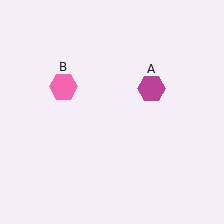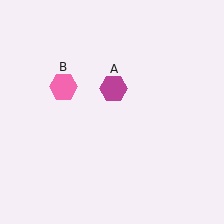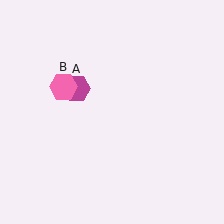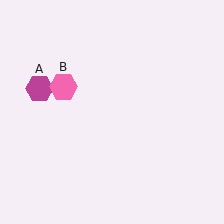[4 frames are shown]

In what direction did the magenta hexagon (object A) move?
The magenta hexagon (object A) moved left.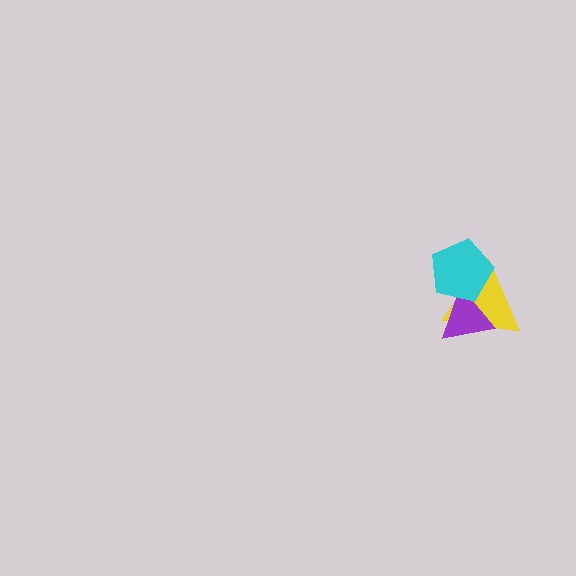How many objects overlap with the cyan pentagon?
2 objects overlap with the cyan pentagon.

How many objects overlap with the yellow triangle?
2 objects overlap with the yellow triangle.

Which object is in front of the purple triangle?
The cyan pentagon is in front of the purple triangle.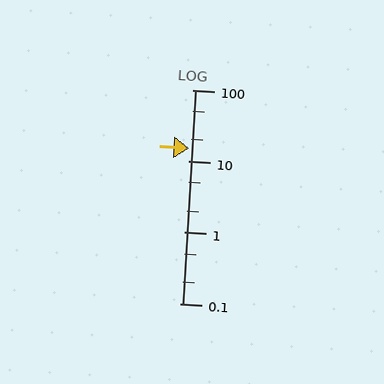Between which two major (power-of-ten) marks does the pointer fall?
The pointer is between 10 and 100.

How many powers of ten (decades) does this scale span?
The scale spans 3 decades, from 0.1 to 100.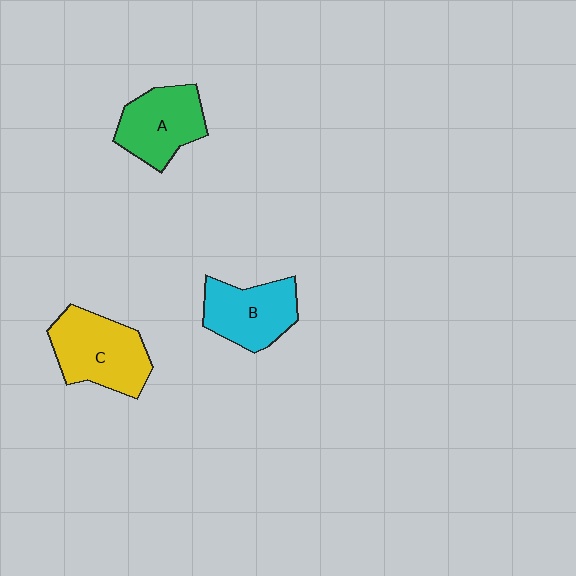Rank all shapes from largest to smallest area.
From largest to smallest: C (yellow), A (green), B (cyan).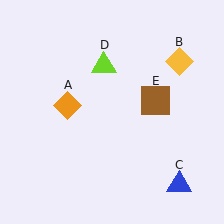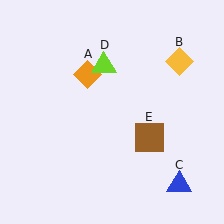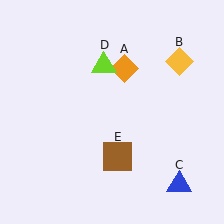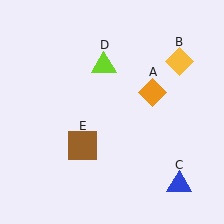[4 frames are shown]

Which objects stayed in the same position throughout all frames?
Yellow diamond (object B) and blue triangle (object C) and lime triangle (object D) remained stationary.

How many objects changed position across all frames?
2 objects changed position: orange diamond (object A), brown square (object E).